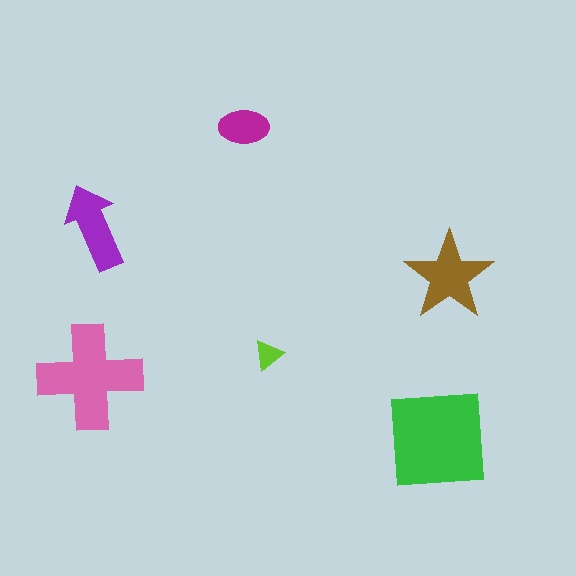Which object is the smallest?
The lime triangle.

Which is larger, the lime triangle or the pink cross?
The pink cross.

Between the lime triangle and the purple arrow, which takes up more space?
The purple arrow.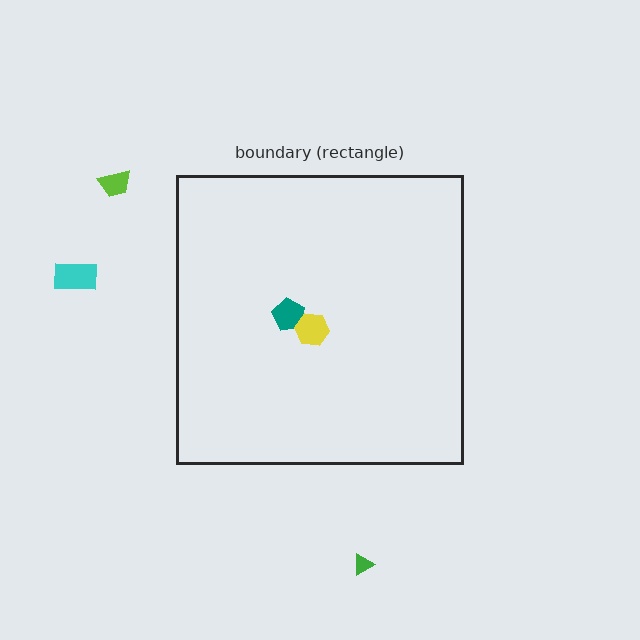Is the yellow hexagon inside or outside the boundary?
Inside.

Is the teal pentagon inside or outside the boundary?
Inside.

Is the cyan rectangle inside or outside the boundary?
Outside.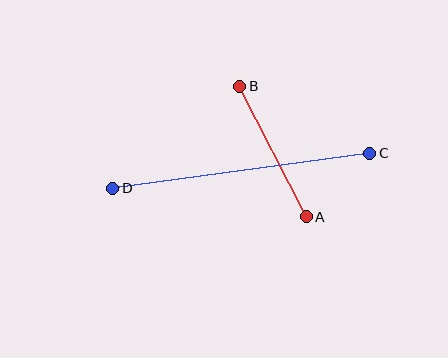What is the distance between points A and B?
The distance is approximately 146 pixels.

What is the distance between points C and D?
The distance is approximately 259 pixels.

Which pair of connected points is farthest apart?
Points C and D are farthest apart.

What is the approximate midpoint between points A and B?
The midpoint is at approximately (273, 151) pixels.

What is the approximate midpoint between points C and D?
The midpoint is at approximately (241, 171) pixels.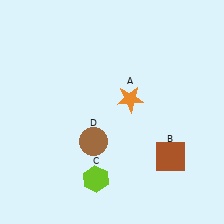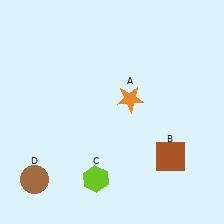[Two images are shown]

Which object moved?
The brown circle (D) moved left.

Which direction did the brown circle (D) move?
The brown circle (D) moved left.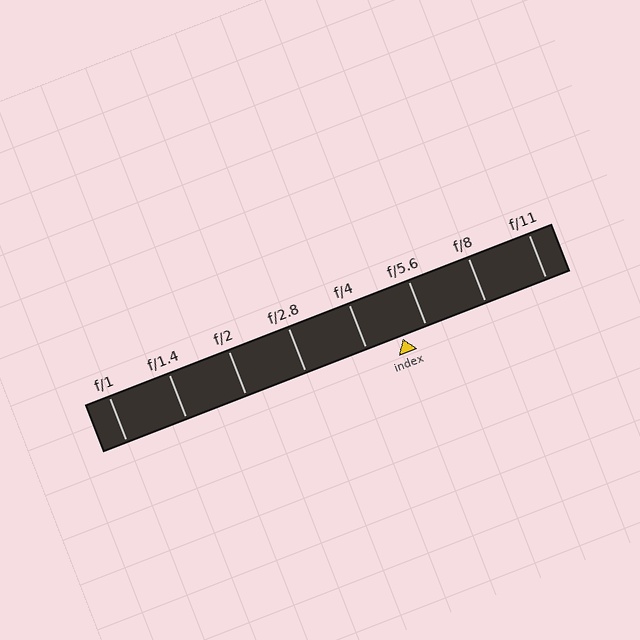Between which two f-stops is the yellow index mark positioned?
The index mark is between f/4 and f/5.6.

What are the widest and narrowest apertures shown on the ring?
The widest aperture shown is f/1 and the narrowest is f/11.